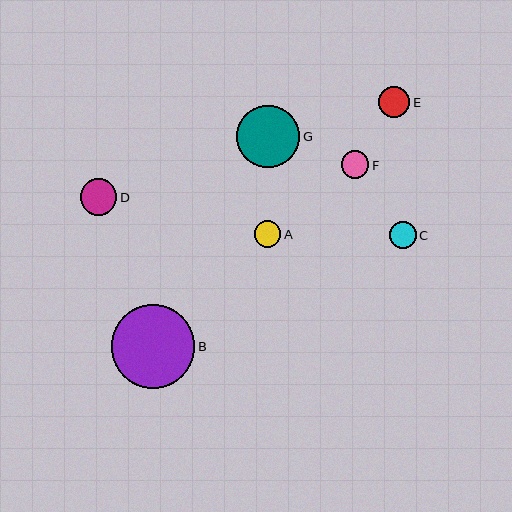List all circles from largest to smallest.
From largest to smallest: B, G, D, E, F, C, A.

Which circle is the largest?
Circle B is the largest with a size of approximately 83 pixels.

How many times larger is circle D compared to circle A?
Circle D is approximately 1.4 times the size of circle A.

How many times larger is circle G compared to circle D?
Circle G is approximately 1.7 times the size of circle D.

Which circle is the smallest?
Circle A is the smallest with a size of approximately 26 pixels.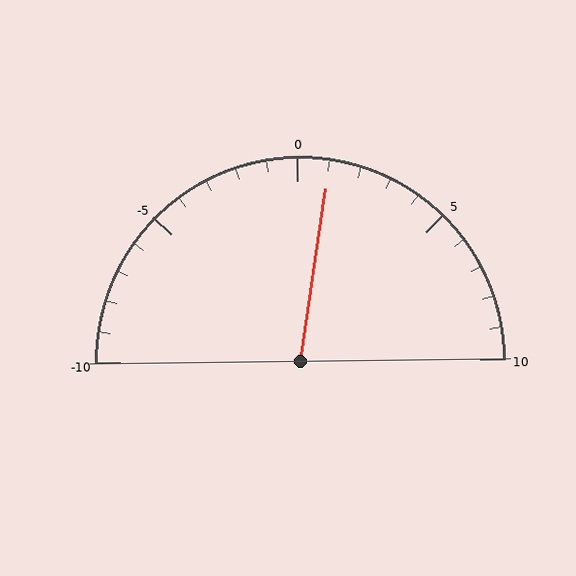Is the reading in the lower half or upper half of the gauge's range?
The reading is in the upper half of the range (-10 to 10).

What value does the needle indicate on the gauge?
The needle indicates approximately 1.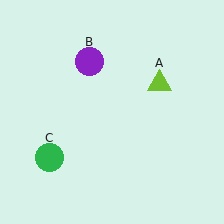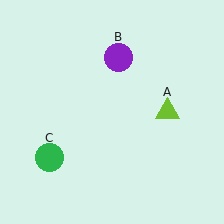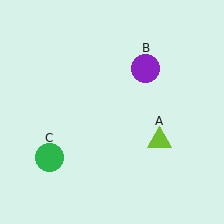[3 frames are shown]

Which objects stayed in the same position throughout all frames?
Green circle (object C) remained stationary.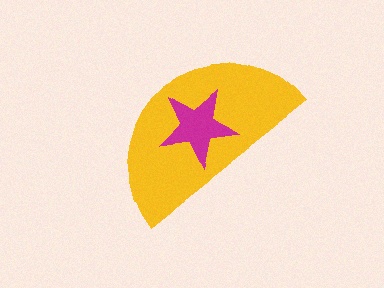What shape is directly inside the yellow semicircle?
The magenta star.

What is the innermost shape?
The magenta star.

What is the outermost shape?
The yellow semicircle.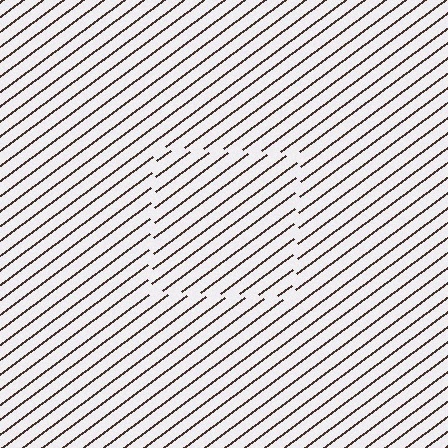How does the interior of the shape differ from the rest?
The interior of the shape contains the same grating, shifted by half a period — the contour is defined by the phase discontinuity where line-ends from the inner and outer gratings abut.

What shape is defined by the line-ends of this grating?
An illusory square. The interior of the shape contains the same grating, shifted by half a period — the contour is defined by the phase discontinuity where line-ends from the inner and outer gratings abut.